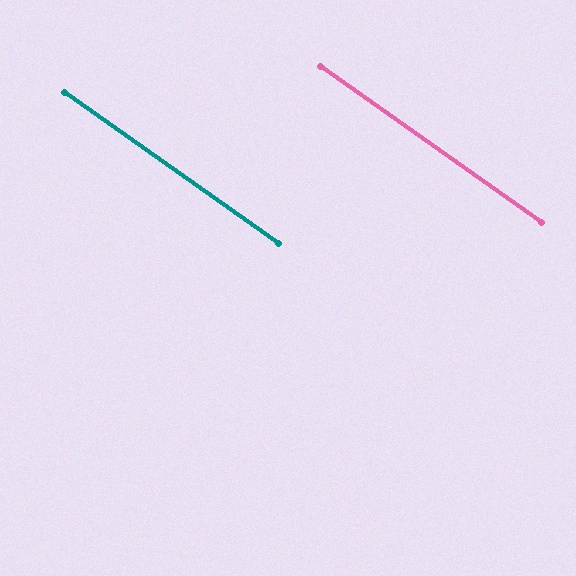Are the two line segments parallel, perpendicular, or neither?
Parallel — their directions differ by only 0.1°.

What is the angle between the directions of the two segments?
Approximately 0 degrees.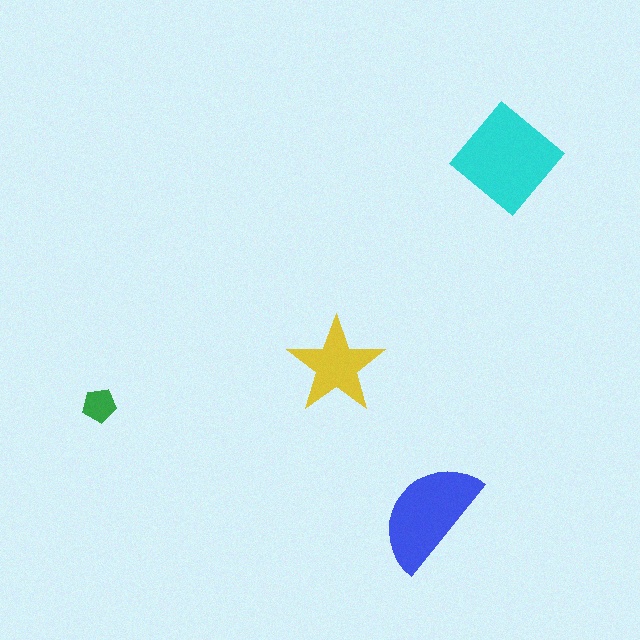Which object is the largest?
The cyan diamond.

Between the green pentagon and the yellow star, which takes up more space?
The yellow star.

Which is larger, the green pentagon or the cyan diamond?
The cyan diamond.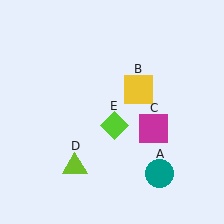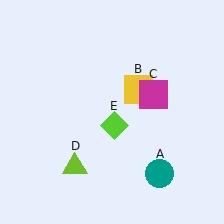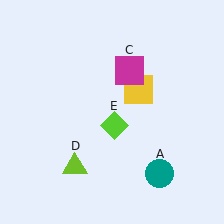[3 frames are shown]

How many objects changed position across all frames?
1 object changed position: magenta square (object C).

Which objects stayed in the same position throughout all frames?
Teal circle (object A) and yellow square (object B) and lime triangle (object D) and lime diamond (object E) remained stationary.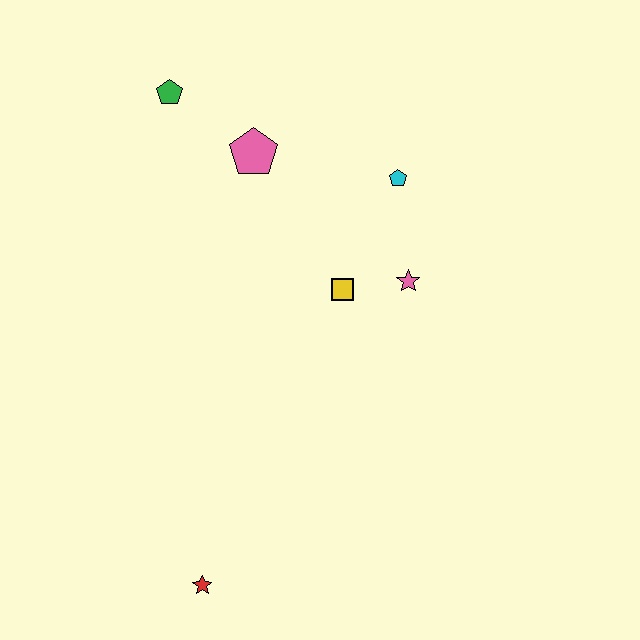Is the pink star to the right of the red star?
Yes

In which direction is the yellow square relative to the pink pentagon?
The yellow square is below the pink pentagon.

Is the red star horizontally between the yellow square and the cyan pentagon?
No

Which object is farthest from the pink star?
The red star is farthest from the pink star.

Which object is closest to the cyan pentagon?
The pink star is closest to the cyan pentagon.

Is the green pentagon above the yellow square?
Yes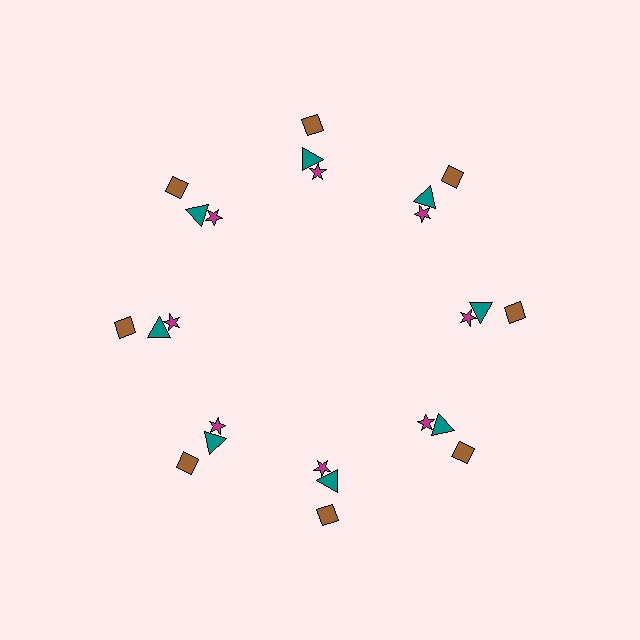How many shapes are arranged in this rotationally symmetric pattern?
There are 24 shapes, arranged in 8 groups of 3.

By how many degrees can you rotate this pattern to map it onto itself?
The pattern maps onto itself every 45 degrees of rotation.